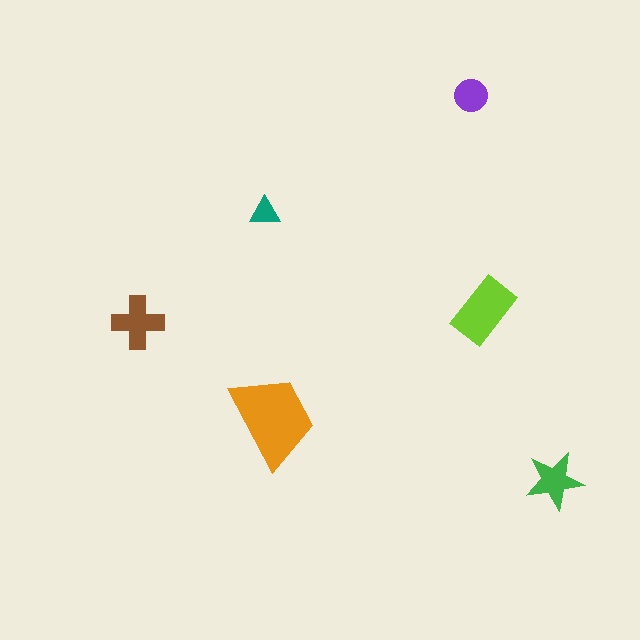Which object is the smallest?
The teal triangle.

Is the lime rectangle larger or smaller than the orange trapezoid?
Smaller.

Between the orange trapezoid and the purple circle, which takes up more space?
The orange trapezoid.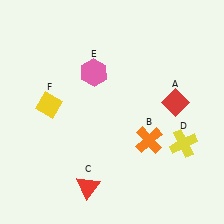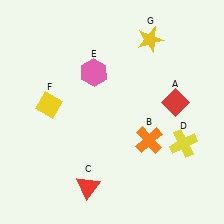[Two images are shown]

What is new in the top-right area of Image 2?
A yellow star (G) was added in the top-right area of Image 2.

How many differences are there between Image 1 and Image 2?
There is 1 difference between the two images.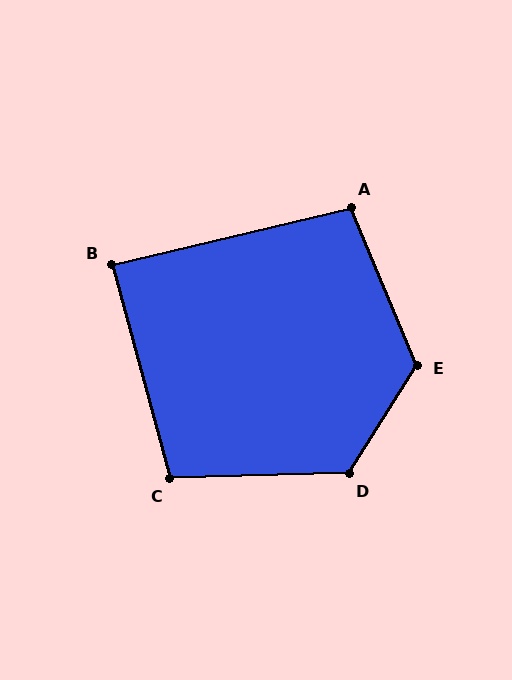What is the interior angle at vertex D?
Approximately 123 degrees (obtuse).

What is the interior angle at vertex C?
Approximately 104 degrees (obtuse).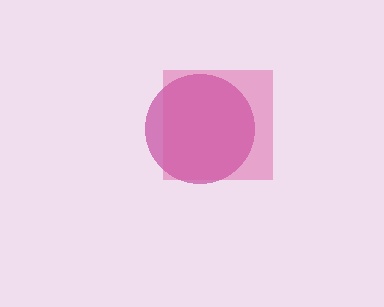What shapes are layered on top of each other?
The layered shapes are: a magenta circle, a pink square.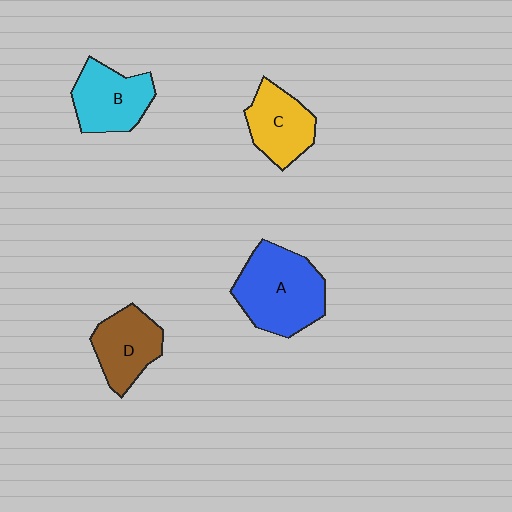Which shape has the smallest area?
Shape C (yellow).